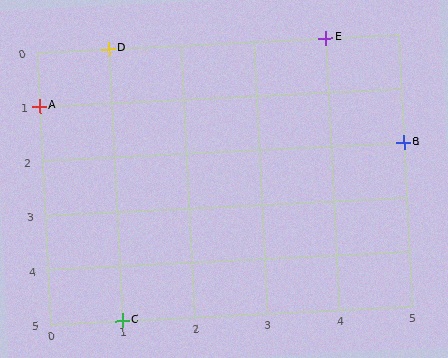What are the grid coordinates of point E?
Point E is at grid coordinates (4, 0).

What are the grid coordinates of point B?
Point B is at grid coordinates (5, 2).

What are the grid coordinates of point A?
Point A is at grid coordinates (0, 1).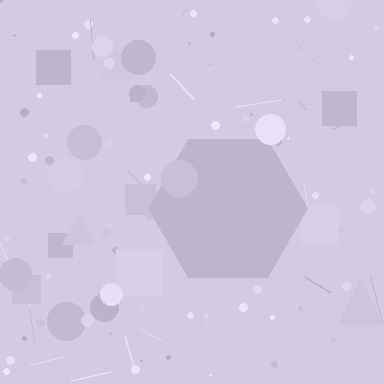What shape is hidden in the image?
A hexagon is hidden in the image.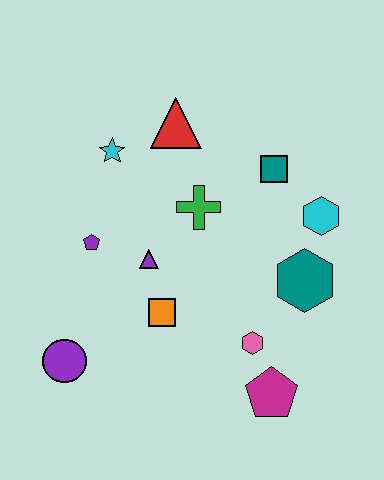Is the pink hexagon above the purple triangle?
No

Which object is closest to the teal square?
The cyan hexagon is closest to the teal square.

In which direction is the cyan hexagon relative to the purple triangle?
The cyan hexagon is to the right of the purple triangle.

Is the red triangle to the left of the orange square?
No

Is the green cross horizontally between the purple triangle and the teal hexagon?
Yes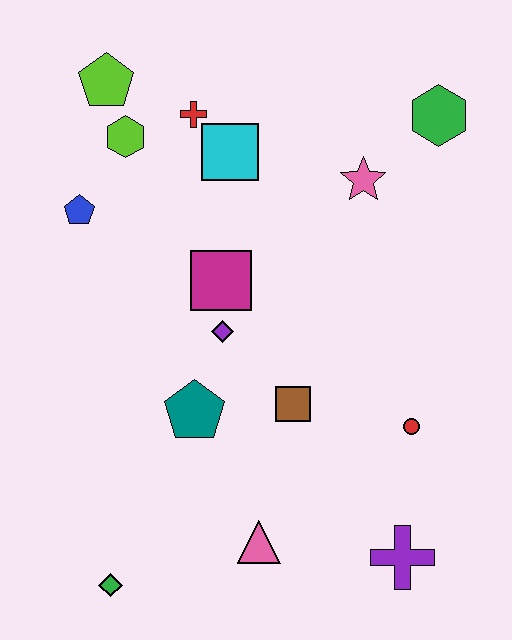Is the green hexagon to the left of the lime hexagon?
No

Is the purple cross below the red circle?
Yes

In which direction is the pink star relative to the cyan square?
The pink star is to the right of the cyan square.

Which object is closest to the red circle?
The brown square is closest to the red circle.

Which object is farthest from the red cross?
The purple cross is farthest from the red cross.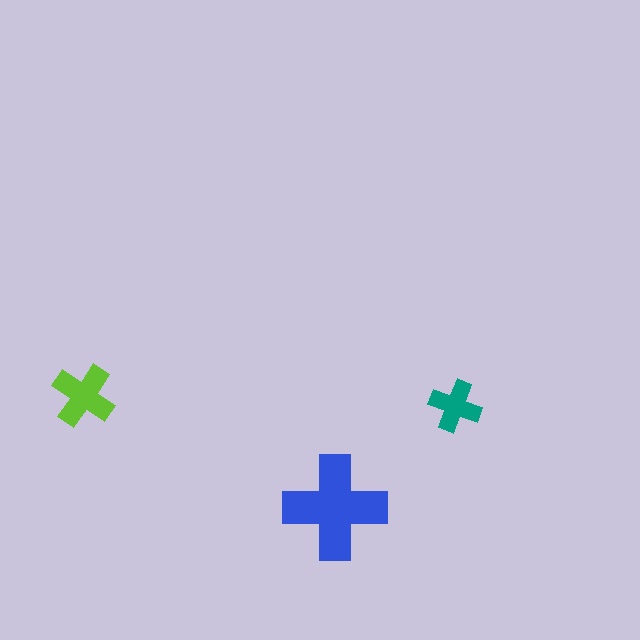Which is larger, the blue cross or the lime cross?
The blue one.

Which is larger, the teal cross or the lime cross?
The lime one.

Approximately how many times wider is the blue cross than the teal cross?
About 2 times wider.